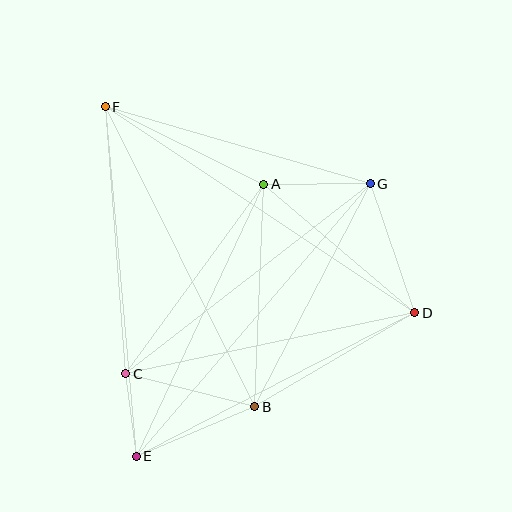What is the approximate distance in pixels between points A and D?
The distance between A and D is approximately 198 pixels.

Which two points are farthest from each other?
Points D and F are farthest from each other.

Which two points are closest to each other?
Points C and E are closest to each other.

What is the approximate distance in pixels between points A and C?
The distance between A and C is approximately 234 pixels.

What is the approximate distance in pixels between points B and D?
The distance between B and D is approximately 186 pixels.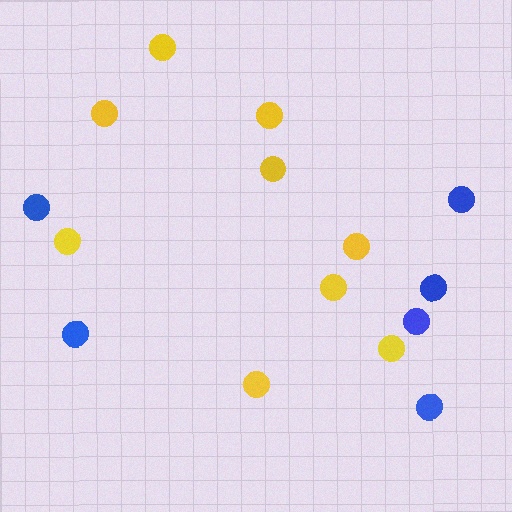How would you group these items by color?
There are 2 groups: one group of blue circles (6) and one group of yellow circles (9).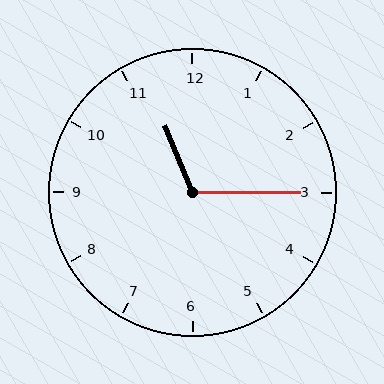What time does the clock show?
11:15.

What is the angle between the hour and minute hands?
Approximately 112 degrees.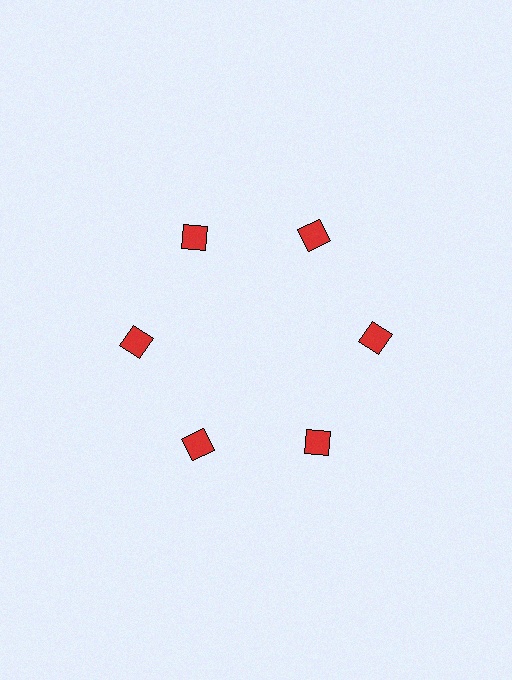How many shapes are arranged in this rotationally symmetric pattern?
There are 6 shapes, arranged in 6 groups of 1.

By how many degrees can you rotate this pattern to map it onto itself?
The pattern maps onto itself every 60 degrees of rotation.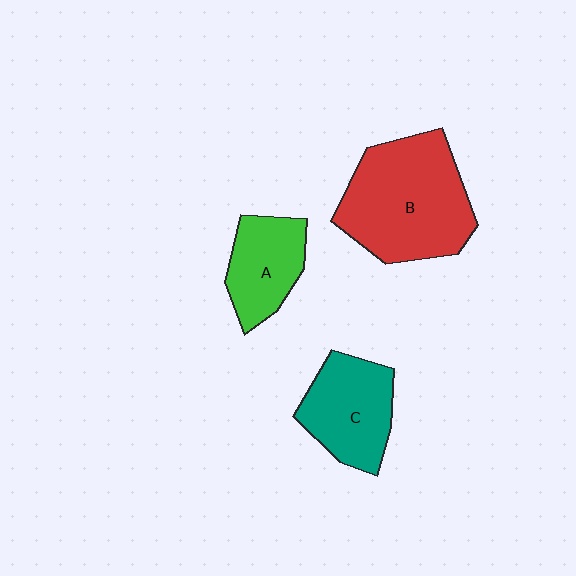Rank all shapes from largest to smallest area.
From largest to smallest: B (red), C (teal), A (green).